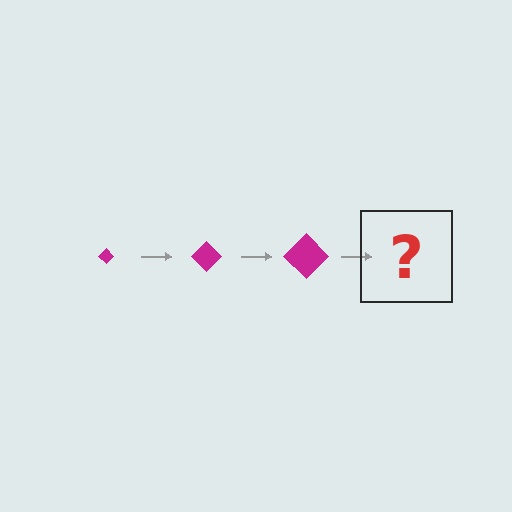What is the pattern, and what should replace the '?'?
The pattern is that the diamond gets progressively larger each step. The '?' should be a magenta diamond, larger than the previous one.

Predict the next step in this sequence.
The next step is a magenta diamond, larger than the previous one.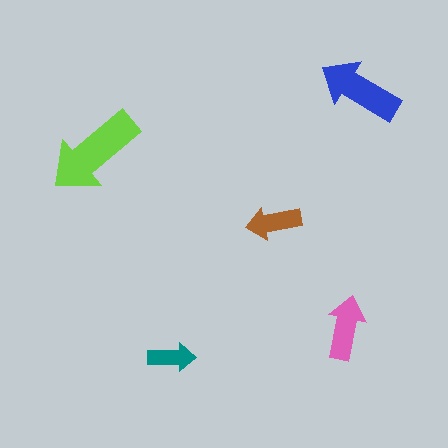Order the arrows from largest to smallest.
the lime one, the blue one, the pink one, the brown one, the teal one.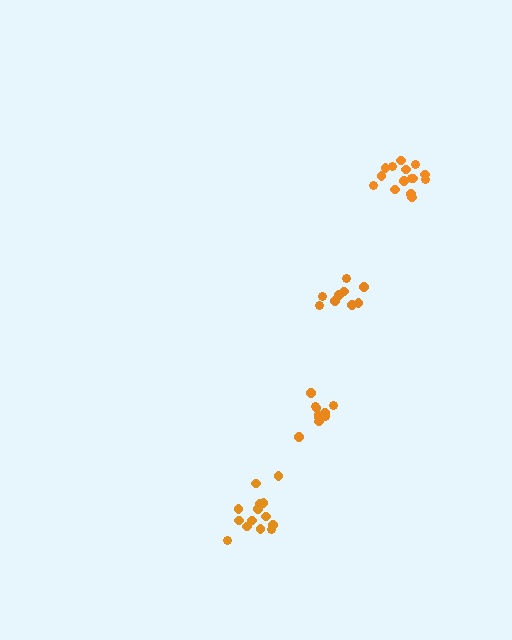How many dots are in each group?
Group 1: 9 dots, Group 2: 10 dots, Group 3: 14 dots, Group 4: 15 dots (48 total).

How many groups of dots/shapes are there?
There are 4 groups.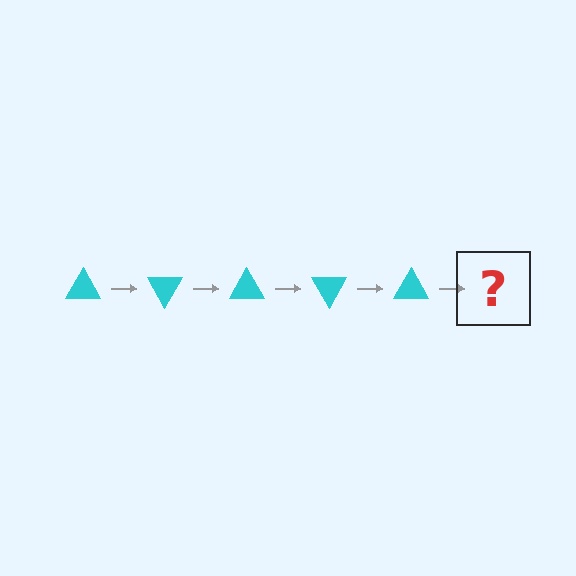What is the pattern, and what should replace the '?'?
The pattern is that the triangle rotates 60 degrees each step. The '?' should be a cyan triangle rotated 300 degrees.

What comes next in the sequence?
The next element should be a cyan triangle rotated 300 degrees.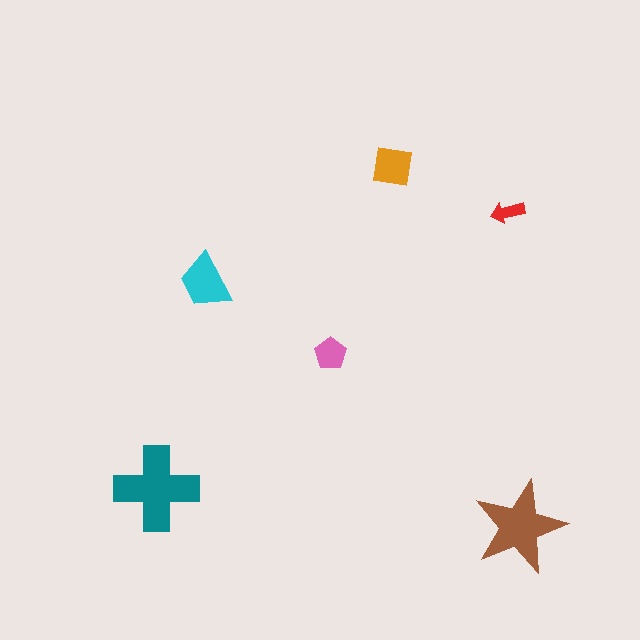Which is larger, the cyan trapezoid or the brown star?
The brown star.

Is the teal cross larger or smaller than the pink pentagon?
Larger.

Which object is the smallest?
The red arrow.